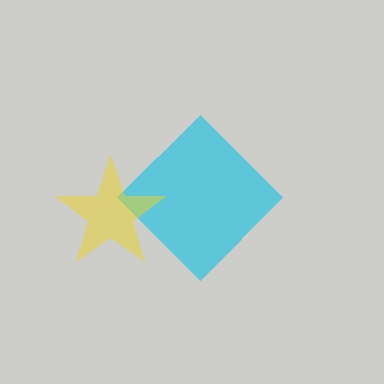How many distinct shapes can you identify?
There are 2 distinct shapes: a cyan diamond, a yellow star.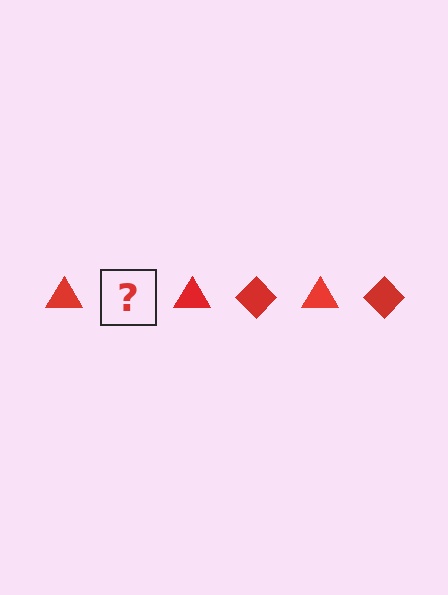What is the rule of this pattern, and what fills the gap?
The rule is that the pattern cycles through triangle, diamond shapes in red. The gap should be filled with a red diamond.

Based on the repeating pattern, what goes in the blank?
The blank should be a red diamond.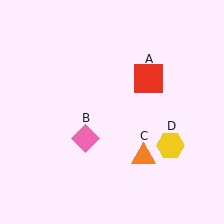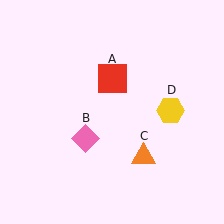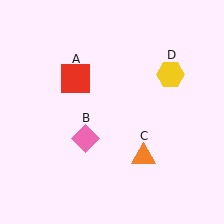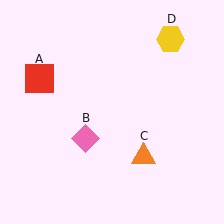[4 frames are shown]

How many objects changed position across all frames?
2 objects changed position: red square (object A), yellow hexagon (object D).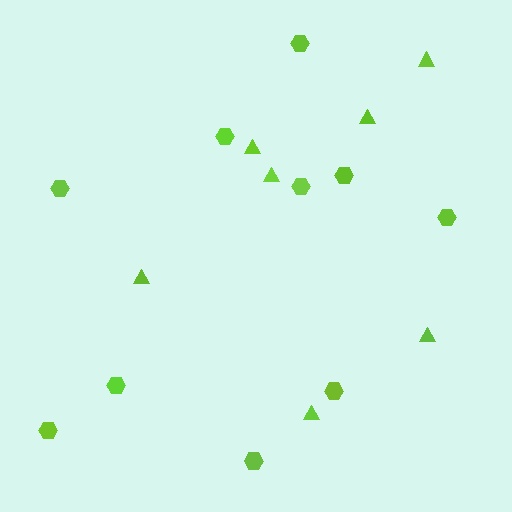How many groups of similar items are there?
There are 2 groups: one group of triangles (7) and one group of hexagons (10).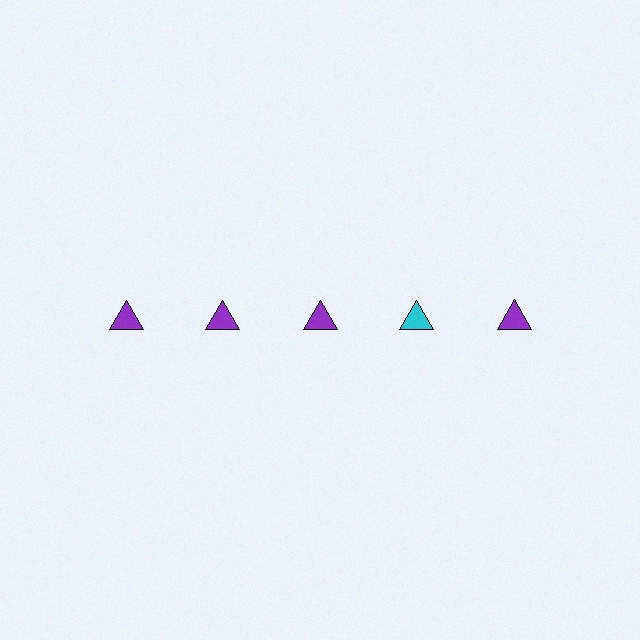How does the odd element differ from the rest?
It has a different color: cyan instead of purple.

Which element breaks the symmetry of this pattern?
The cyan triangle in the top row, second from right column breaks the symmetry. All other shapes are purple triangles.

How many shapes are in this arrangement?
There are 5 shapes arranged in a grid pattern.